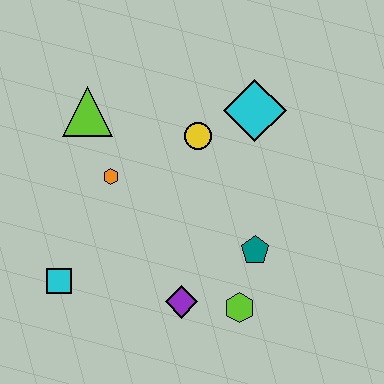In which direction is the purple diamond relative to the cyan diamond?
The purple diamond is below the cyan diamond.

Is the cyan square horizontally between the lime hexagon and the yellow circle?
No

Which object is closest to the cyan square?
The orange hexagon is closest to the cyan square.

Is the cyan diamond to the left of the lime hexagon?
No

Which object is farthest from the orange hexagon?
The lime hexagon is farthest from the orange hexagon.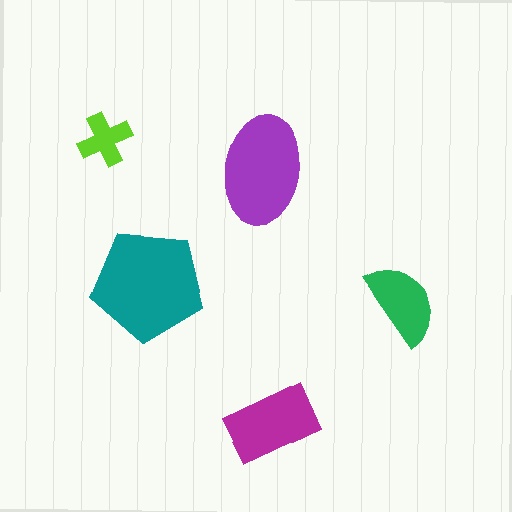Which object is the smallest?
The lime cross.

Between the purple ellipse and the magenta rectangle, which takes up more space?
The purple ellipse.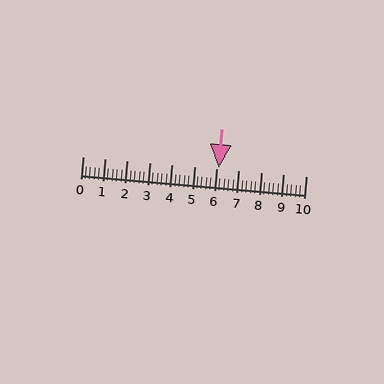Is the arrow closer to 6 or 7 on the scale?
The arrow is closer to 6.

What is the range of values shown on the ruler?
The ruler shows values from 0 to 10.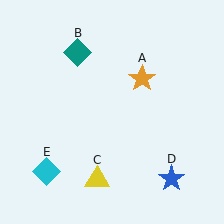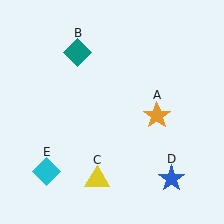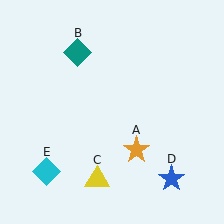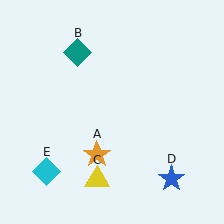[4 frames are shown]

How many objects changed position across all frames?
1 object changed position: orange star (object A).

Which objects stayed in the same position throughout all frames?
Teal diamond (object B) and yellow triangle (object C) and blue star (object D) and cyan diamond (object E) remained stationary.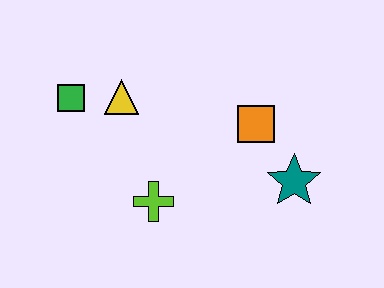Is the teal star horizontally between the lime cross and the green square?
No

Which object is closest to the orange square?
The teal star is closest to the orange square.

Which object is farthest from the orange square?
The green square is farthest from the orange square.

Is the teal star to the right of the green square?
Yes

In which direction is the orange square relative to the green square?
The orange square is to the right of the green square.